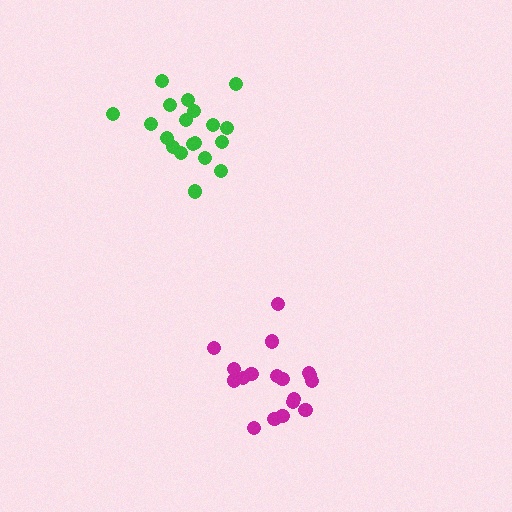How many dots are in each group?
Group 1: 19 dots, Group 2: 18 dots (37 total).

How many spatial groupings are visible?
There are 2 spatial groupings.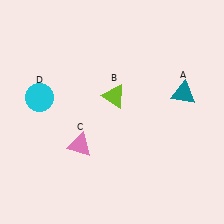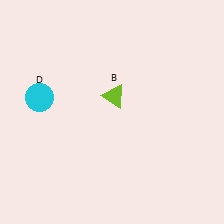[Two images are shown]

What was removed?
The teal triangle (A), the pink triangle (C) were removed in Image 2.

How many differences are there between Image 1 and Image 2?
There are 2 differences between the two images.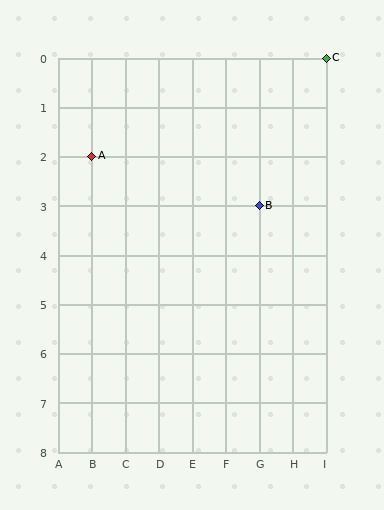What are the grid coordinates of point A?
Point A is at grid coordinates (B, 2).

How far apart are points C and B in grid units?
Points C and B are 2 columns and 3 rows apart (about 3.6 grid units diagonally).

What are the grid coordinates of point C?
Point C is at grid coordinates (I, 0).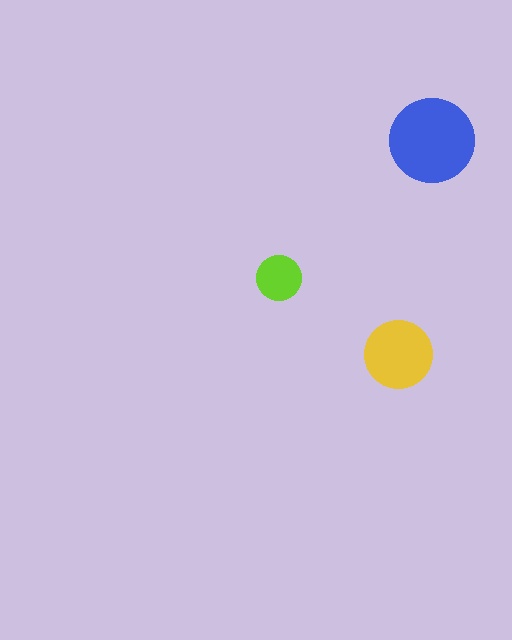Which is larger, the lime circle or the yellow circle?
The yellow one.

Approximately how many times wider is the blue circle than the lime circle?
About 2 times wider.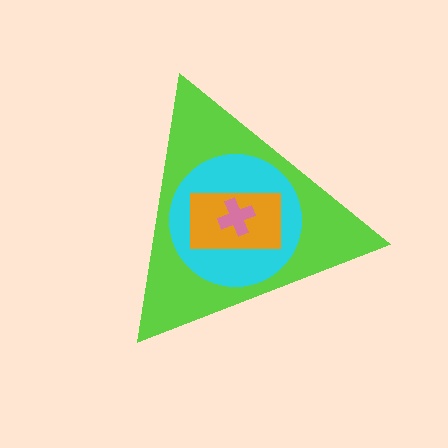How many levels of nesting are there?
4.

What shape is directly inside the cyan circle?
The orange rectangle.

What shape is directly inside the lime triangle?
The cyan circle.